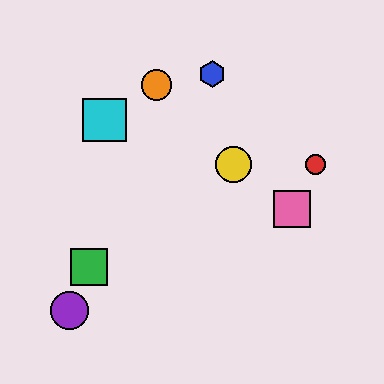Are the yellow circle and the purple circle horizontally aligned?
No, the yellow circle is at y≈164 and the purple circle is at y≈311.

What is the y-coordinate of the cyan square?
The cyan square is at y≈120.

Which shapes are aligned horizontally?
The red circle, the yellow circle are aligned horizontally.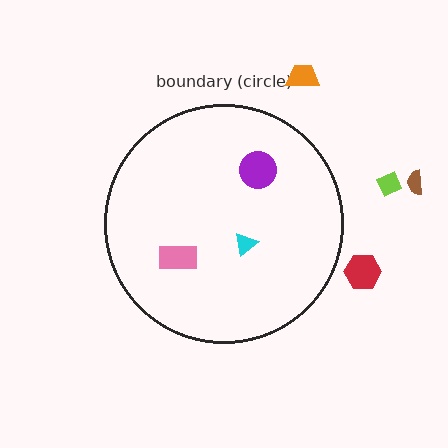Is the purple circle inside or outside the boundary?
Inside.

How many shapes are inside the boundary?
3 inside, 4 outside.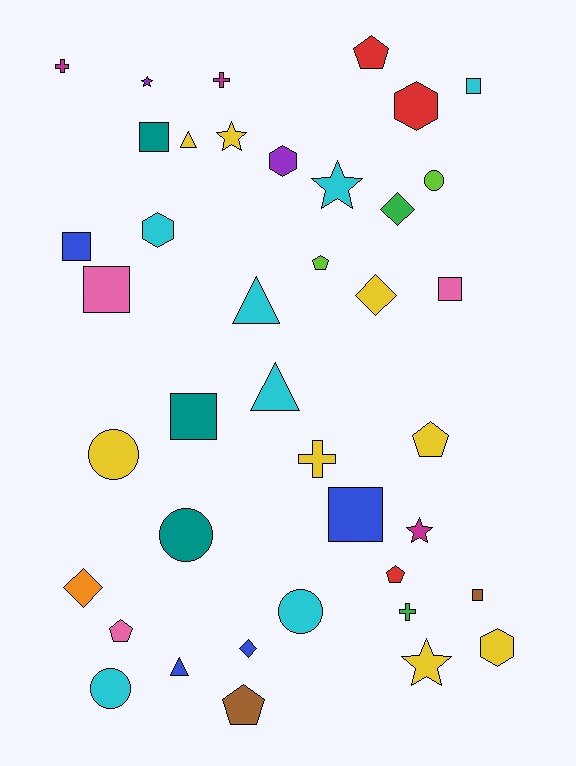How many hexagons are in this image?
There are 4 hexagons.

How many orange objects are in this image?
There is 1 orange object.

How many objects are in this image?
There are 40 objects.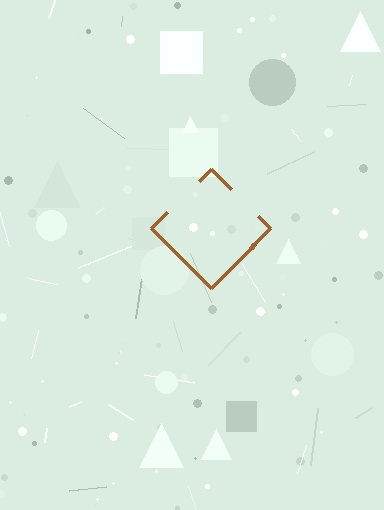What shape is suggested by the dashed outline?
The dashed outline suggests a diamond.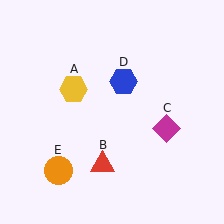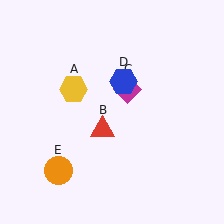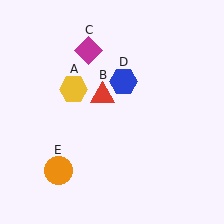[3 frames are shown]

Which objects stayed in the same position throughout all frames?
Yellow hexagon (object A) and blue hexagon (object D) and orange circle (object E) remained stationary.